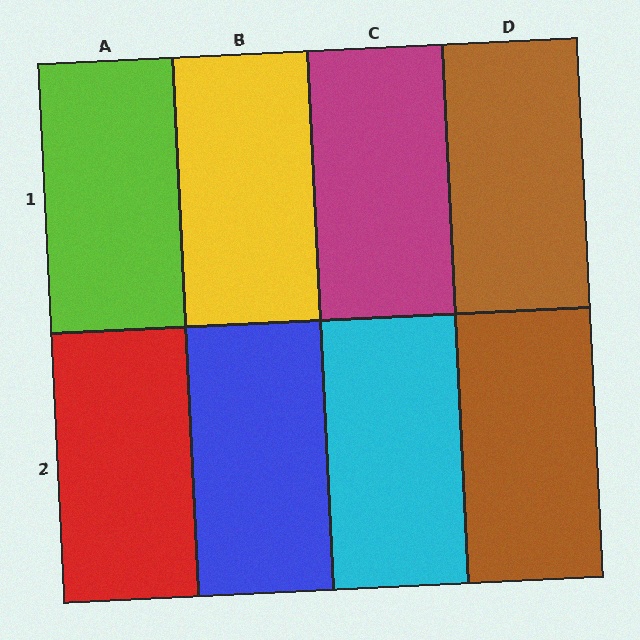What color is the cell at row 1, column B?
Yellow.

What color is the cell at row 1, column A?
Lime.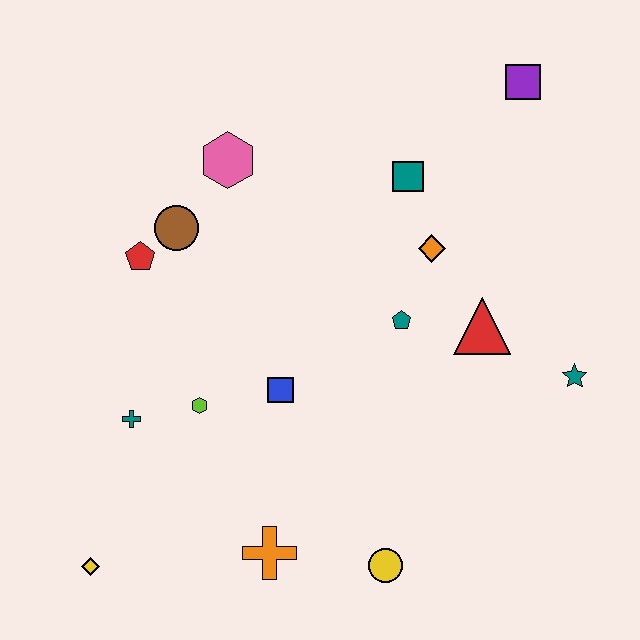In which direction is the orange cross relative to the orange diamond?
The orange cross is below the orange diamond.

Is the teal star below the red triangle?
Yes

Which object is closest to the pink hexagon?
The brown circle is closest to the pink hexagon.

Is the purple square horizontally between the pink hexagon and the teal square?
No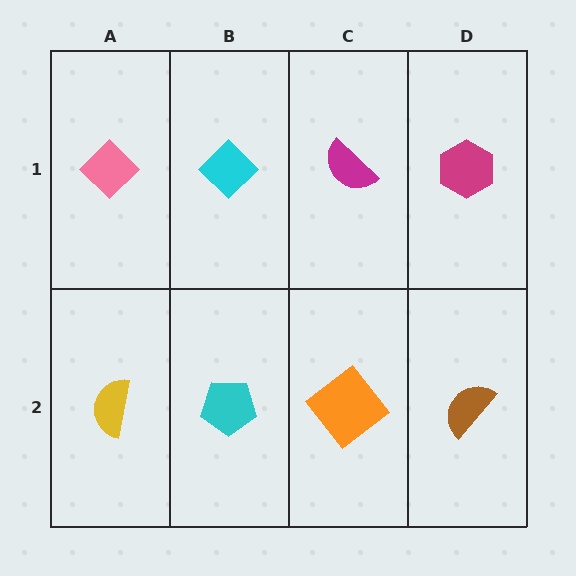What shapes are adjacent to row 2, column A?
A pink diamond (row 1, column A), a cyan pentagon (row 2, column B).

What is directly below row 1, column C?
An orange diamond.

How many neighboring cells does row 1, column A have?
2.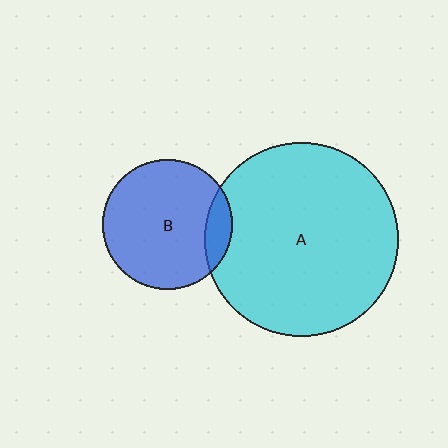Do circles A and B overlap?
Yes.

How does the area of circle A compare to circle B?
Approximately 2.2 times.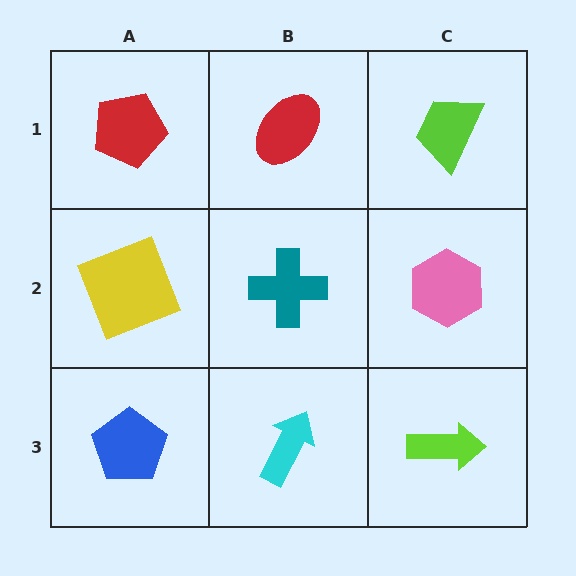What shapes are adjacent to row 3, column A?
A yellow square (row 2, column A), a cyan arrow (row 3, column B).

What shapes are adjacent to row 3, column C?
A pink hexagon (row 2, column C), a cyan arrow (row 3, column B).